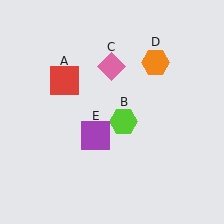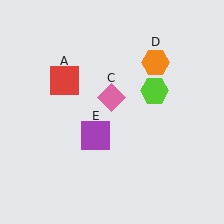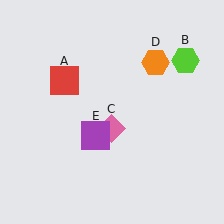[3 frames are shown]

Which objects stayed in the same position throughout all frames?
Red square (object A) and orange hexagon (object D) and purple square (object E) remained stationary.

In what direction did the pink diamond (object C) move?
The pink diamond (object C) moved down.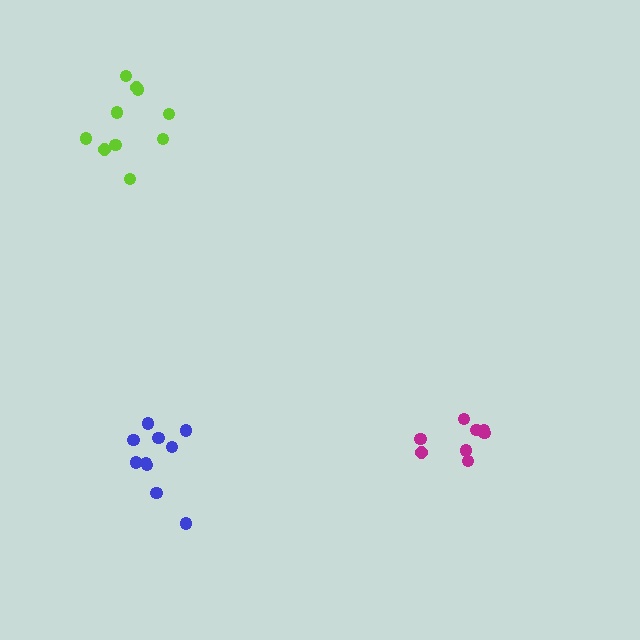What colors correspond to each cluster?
The clusters are colored: blue, magenta, lime.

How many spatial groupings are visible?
There are 3 spatial groupings.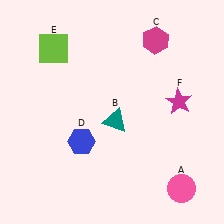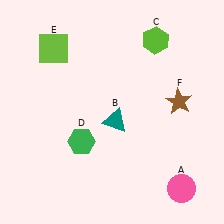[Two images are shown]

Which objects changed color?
C changed from magenta to lime. D changed from blue to green. F changed from magenta to brown.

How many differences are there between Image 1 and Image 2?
There are 3 differences between the two images.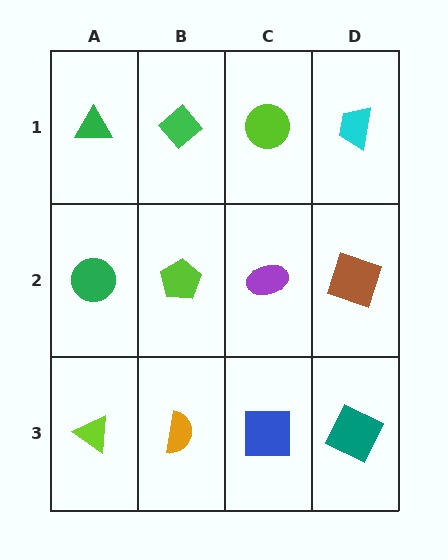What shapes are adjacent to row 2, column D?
A cyan trapezoid (row 1, column D), a teal square (row 3, column D), a purple ellipse (row 2, column C).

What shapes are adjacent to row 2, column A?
A green triangle (row 1, column A), a lime triangle (row 3, column A), a lime pentagon (row 2, column B).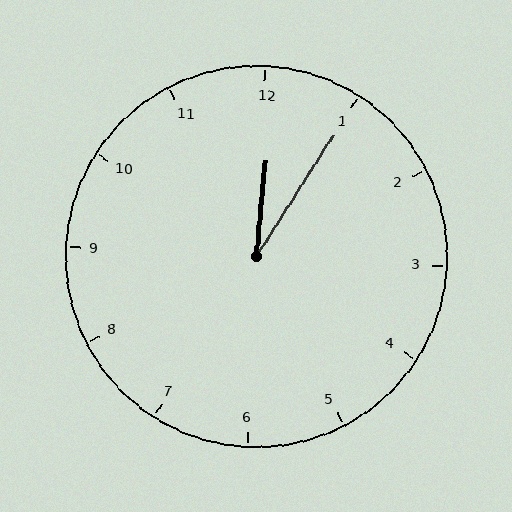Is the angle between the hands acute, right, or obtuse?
It is acute.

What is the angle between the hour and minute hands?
Approximately 28 degrees.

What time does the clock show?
12:05.